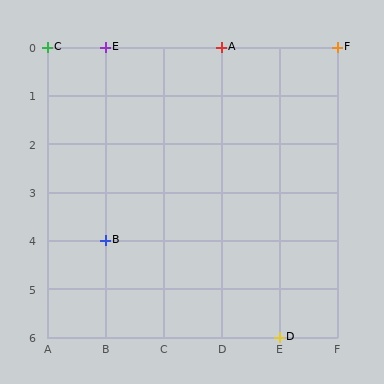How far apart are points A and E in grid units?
Points A and E are 2 columns apart.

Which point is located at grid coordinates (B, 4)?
Point B is at (B, 4).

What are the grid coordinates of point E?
Point E is at grid coordinates (B, 0).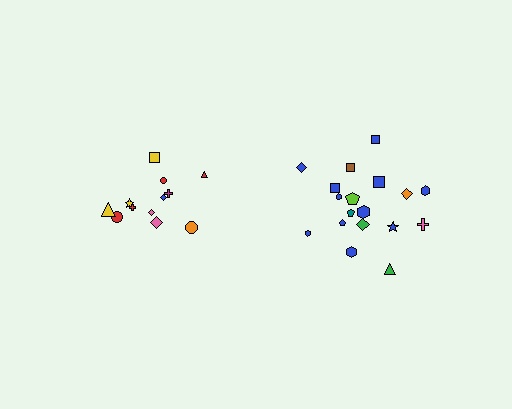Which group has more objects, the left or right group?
The right group.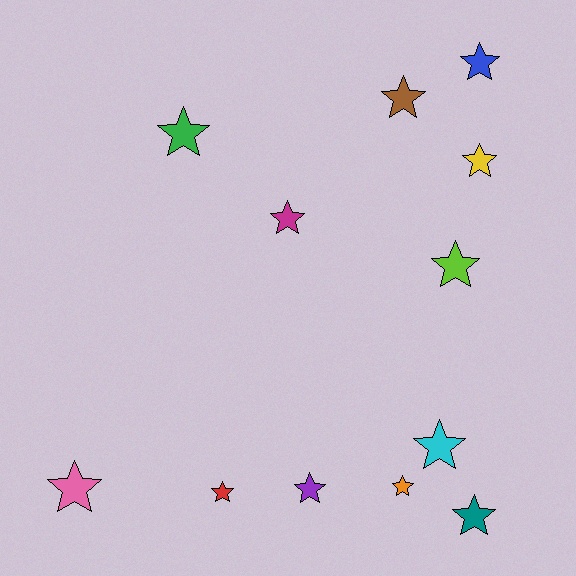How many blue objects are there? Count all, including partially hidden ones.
There is 1 blue object.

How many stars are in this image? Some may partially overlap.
There are 12 stars.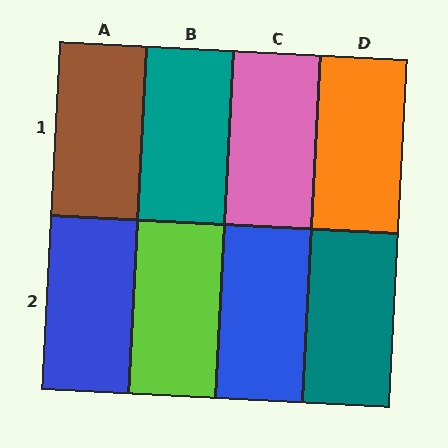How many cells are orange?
1 cell is orange.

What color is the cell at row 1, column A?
Brown.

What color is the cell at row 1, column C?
Pink.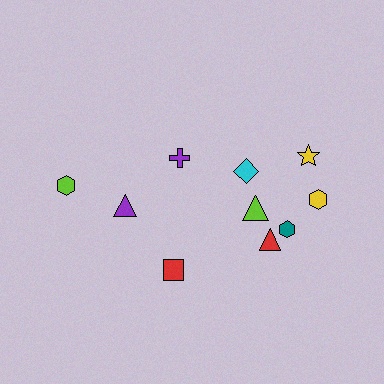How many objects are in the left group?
There are 4 objects.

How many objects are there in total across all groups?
There are 10 objects.